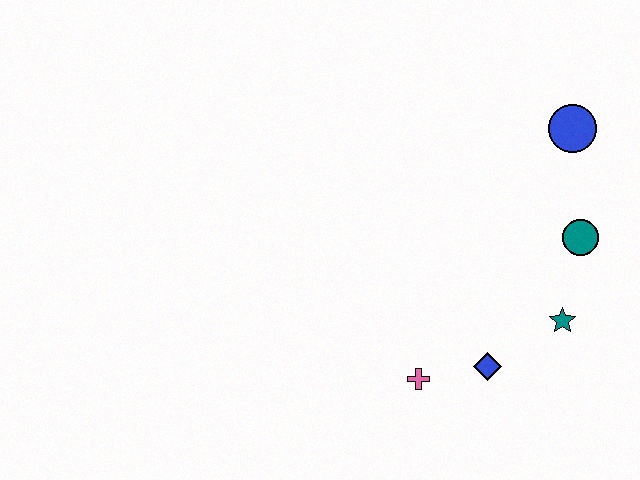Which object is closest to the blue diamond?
The pink cross is closest to the blue diamond.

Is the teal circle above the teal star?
Yes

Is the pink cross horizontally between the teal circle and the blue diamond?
No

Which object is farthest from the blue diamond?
The blue circle is farthest from the blue diamond.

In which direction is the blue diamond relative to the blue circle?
The blue diamond is below the blue circle.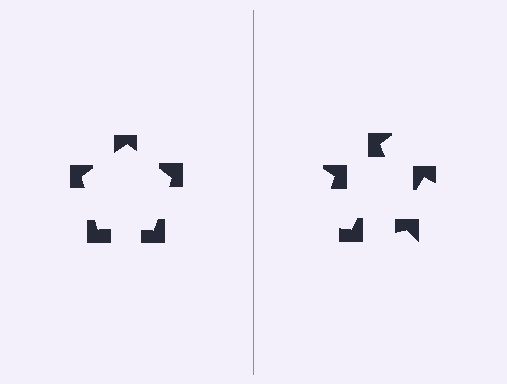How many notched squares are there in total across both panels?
10 — 5 on each side.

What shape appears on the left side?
An illusory pentagon.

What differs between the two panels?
The notched squares are positioned identically on both sides; only the wedge orientations differ. On the left they align to a pentagon; on the right they are misaligned.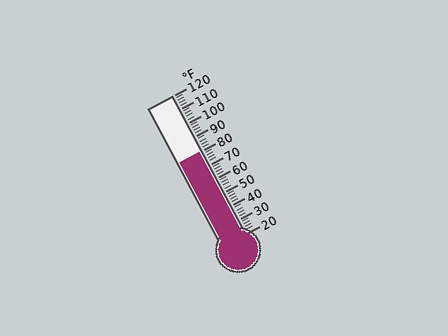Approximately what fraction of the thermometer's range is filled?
The thermometer is filled to approximately 60% of its range.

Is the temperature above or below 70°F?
The temperature is above 70°F.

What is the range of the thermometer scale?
The thermometer scale ranges from 20°F to 120°F.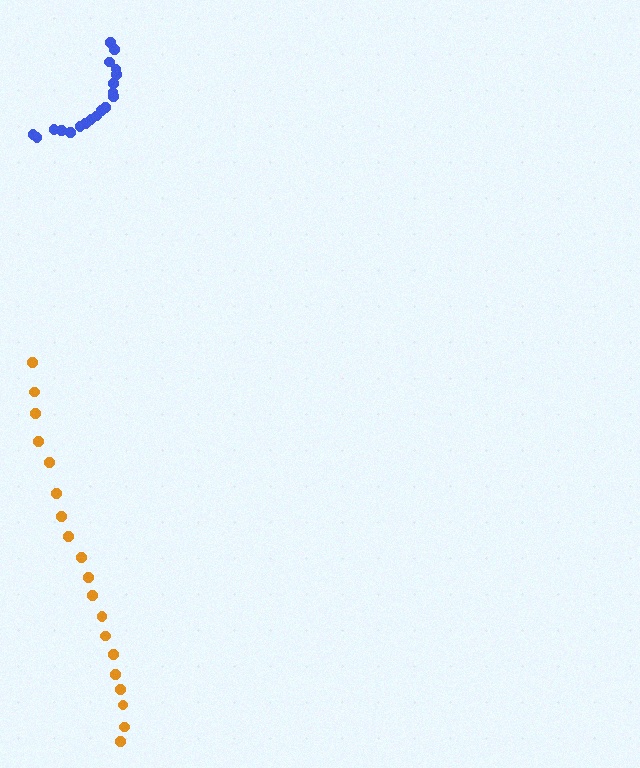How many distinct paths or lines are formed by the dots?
There are 2 distinct paths.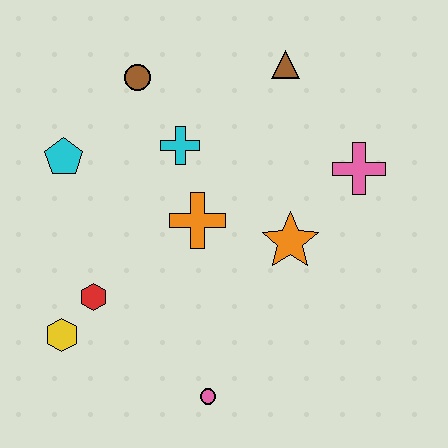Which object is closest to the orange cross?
The cyan cross is closest to the orange cross.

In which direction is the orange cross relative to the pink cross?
The orange cross is to the left of the pink cross.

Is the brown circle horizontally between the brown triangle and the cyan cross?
No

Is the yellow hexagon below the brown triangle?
Yes